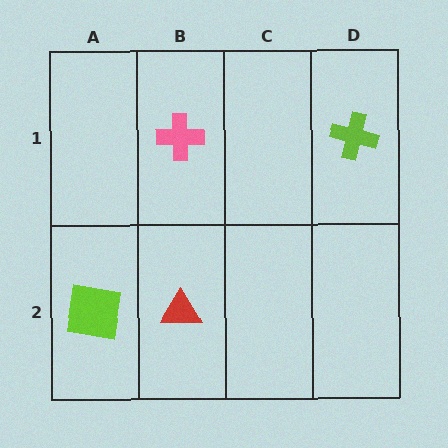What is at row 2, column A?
A lime square.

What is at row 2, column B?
A red triangle.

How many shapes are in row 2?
2 shapes.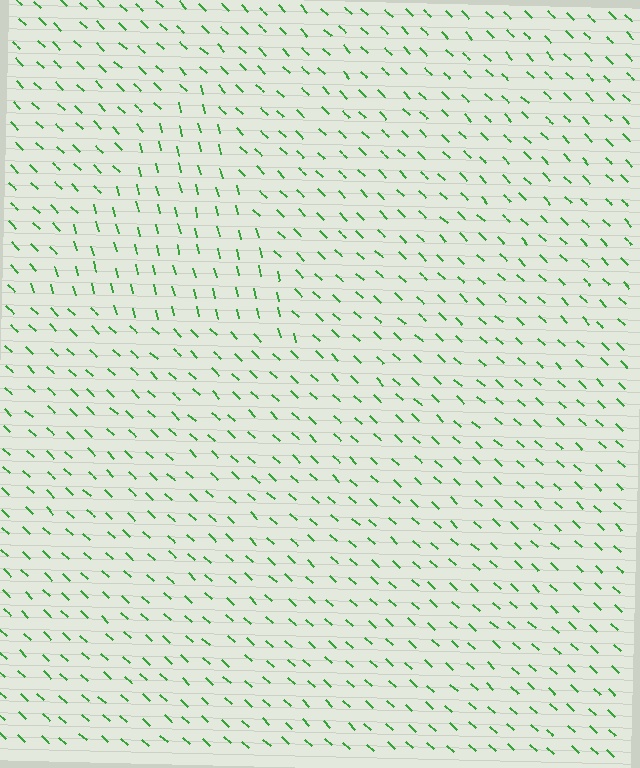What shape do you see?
I see a triangle.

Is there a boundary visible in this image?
Yes, there is a texture boundary formed by a change in line orientation.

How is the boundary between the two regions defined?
The boundary is defined purely by a change in line orientation (approximately 33 degrees difference). All lines are the same color and thickness.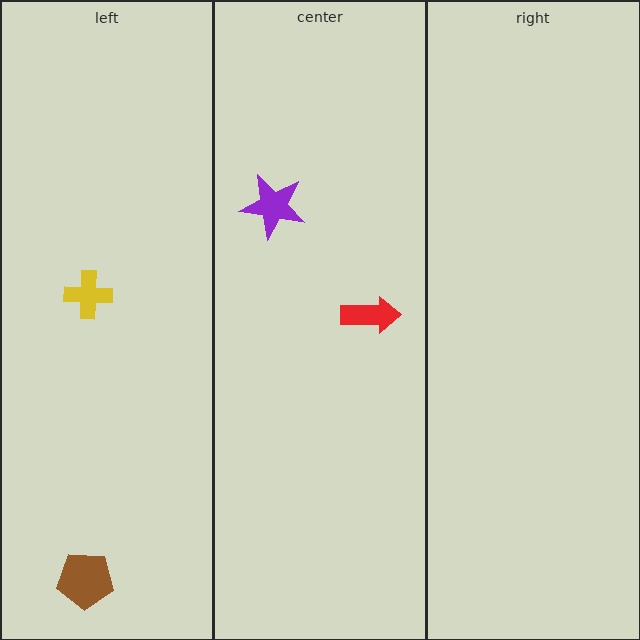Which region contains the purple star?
The center region.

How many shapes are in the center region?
2.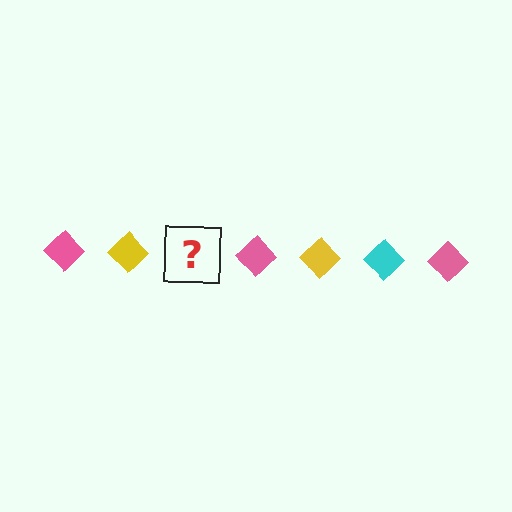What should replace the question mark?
The question mark should be replaced with a cyan diamond.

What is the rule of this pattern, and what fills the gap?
The rule is that the pattern cycles through pink, yellow, cyan diamonds. The gap should be filled with a cyan diamond.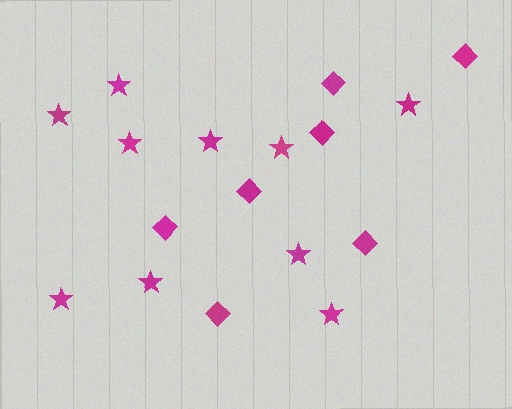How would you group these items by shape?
There are 2 groups: one group of diamonds (7) and one group of stars (10).